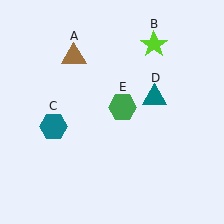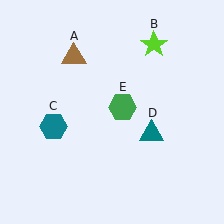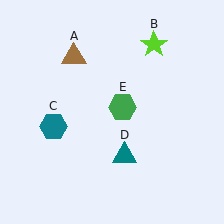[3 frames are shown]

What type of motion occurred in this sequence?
The teal triangle (object D) rotated clockwise around the center of the scene.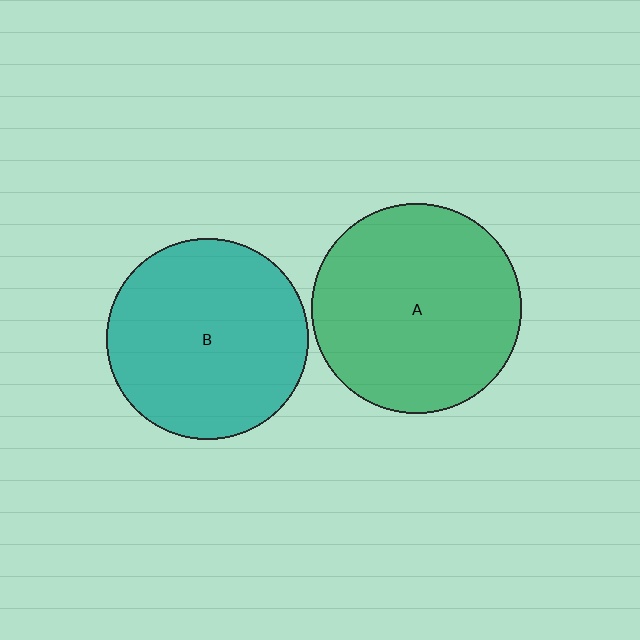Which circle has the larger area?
Circle A (green).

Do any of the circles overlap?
No, none of the circles overlap.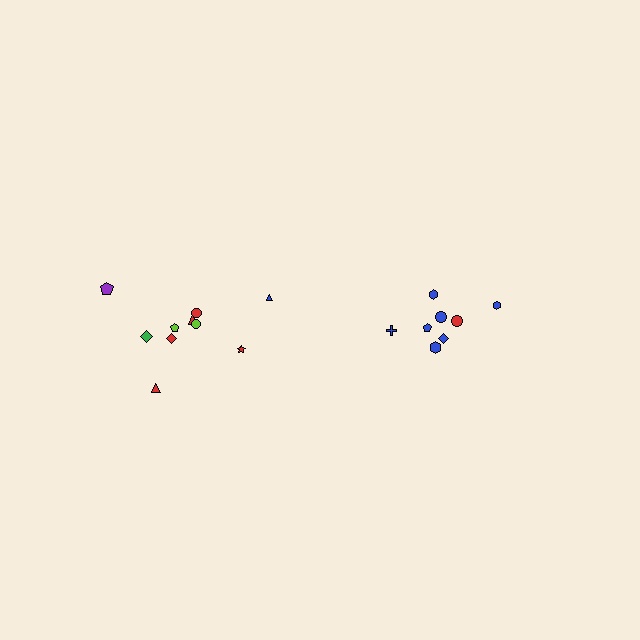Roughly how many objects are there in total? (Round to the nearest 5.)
Roughly 20 objects in total.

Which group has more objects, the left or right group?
The left group.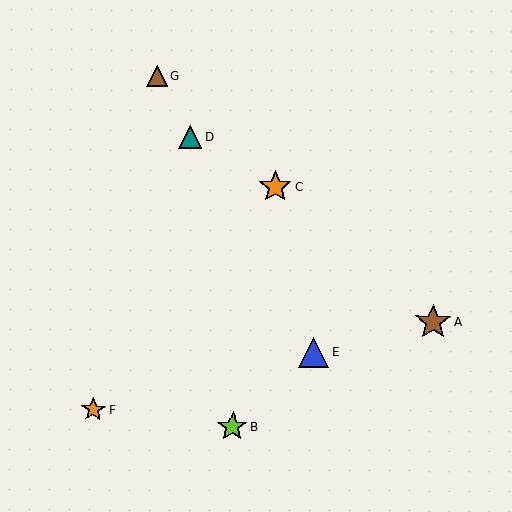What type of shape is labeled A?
Shape A is a brown star.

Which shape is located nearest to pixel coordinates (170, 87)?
The brown triangle (labeled G) at (157, 76) is nearest to that location.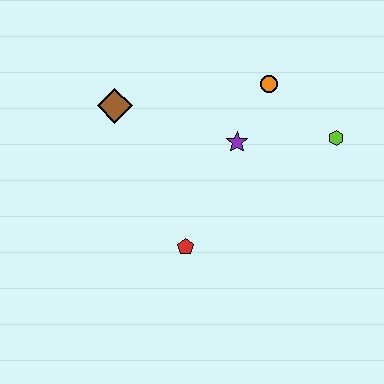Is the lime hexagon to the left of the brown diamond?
No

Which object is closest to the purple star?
The orange circle is closest to the purple star.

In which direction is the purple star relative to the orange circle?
The purple star is below the orange circle.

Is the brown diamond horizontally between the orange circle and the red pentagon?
No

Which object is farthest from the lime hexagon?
The brown diamond is farthest from the lime hexagon.